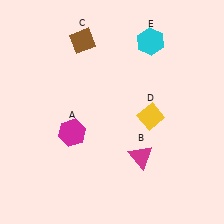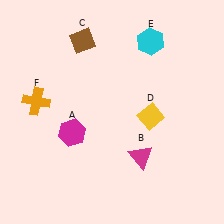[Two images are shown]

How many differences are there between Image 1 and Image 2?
There is 1 difference between the two images.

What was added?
An orange cross (F) was added in Image 2.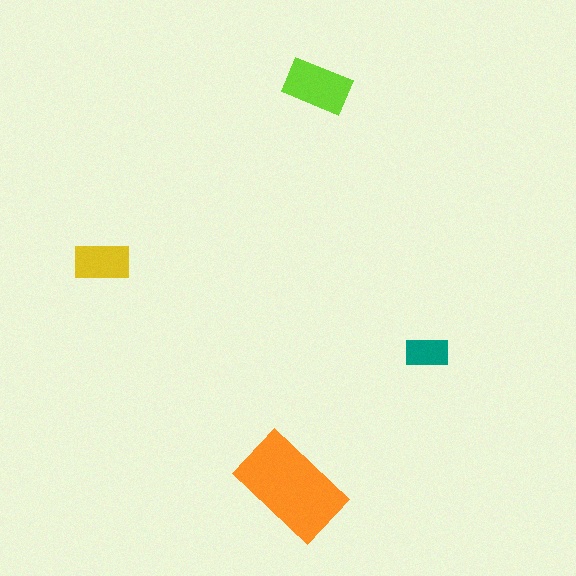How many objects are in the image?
There are 4 objects in the image.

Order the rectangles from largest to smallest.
the orange one, the lime one, the yellow one, the teal one.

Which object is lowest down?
The orange rectangle is bottommost.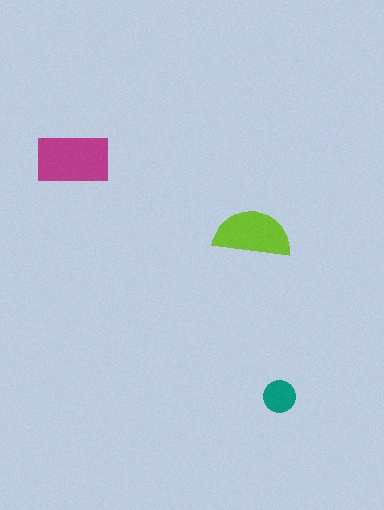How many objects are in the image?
There are 3 objects in the image.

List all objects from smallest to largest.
The teal circle, the lime semicircle, the magenta rectangle.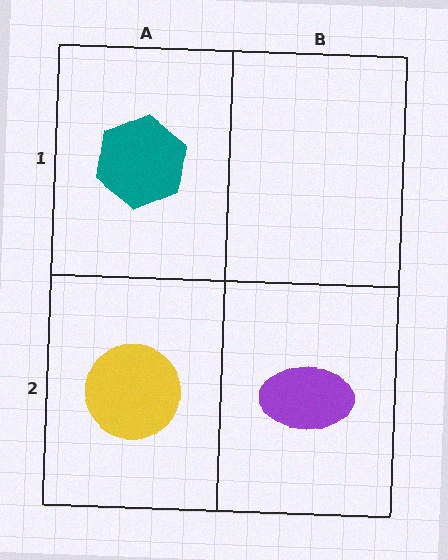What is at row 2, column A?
A yellow circle.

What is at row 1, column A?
A teal hexagon.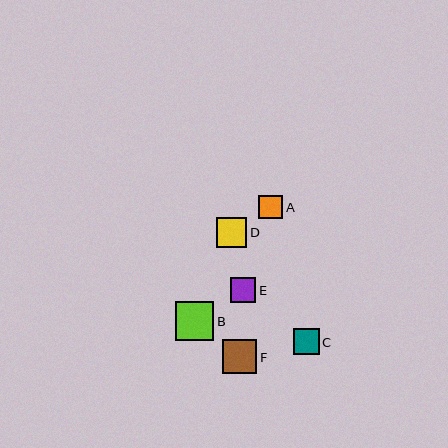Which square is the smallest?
Square A is the smallest with a size of approximately 24 pixels.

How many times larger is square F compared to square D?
Square F is approximately 1.1 times the size of square D.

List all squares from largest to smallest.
From largest to smallest: B, F, D, C, E, A.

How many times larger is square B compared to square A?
Square B is approximately 1.6 times the size of square A.